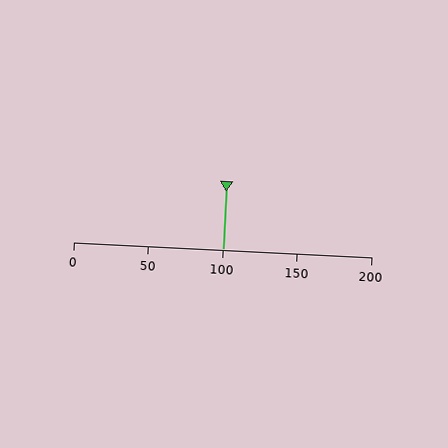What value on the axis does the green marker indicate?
The marker indicates approximately 100.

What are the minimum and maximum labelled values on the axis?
The axis runs from 0 to 200.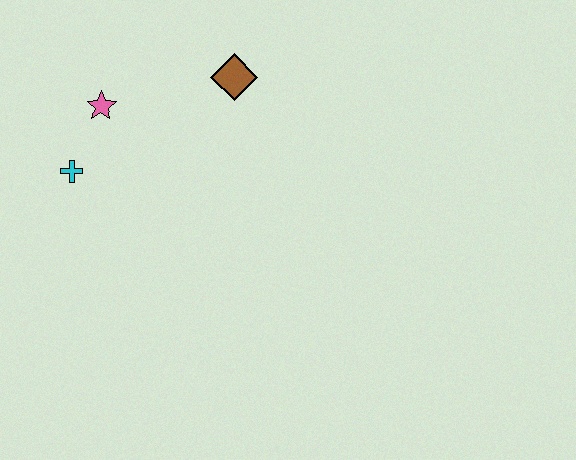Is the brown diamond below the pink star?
No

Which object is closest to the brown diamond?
The pink star is closest to the brown diamond.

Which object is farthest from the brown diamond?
The cyan cross is farthest from the brown diamond.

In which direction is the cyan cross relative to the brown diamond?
The cyan cross is to the left of the brown diamond.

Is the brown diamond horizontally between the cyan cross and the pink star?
No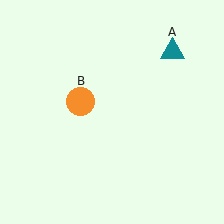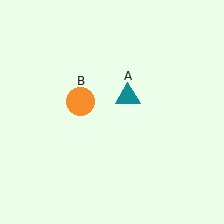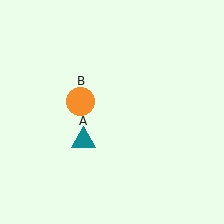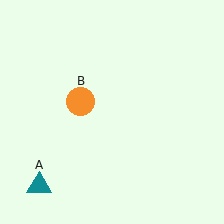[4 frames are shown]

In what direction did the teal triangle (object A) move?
The teal triangle (object A) moved down and to the left.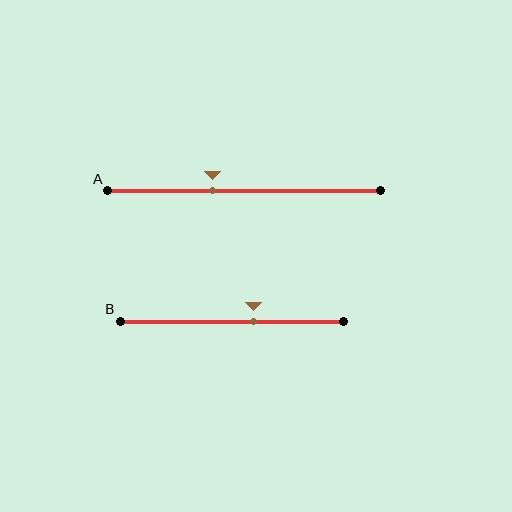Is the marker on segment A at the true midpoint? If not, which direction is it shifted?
No, the marker on segment A is shifted to the left by about 12% of the segment length.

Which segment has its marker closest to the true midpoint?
Segment B has its marker closest to the true midpoint.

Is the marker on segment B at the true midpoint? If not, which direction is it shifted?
No, the marker on segment B is shifted to the right by about 10% of the segment length.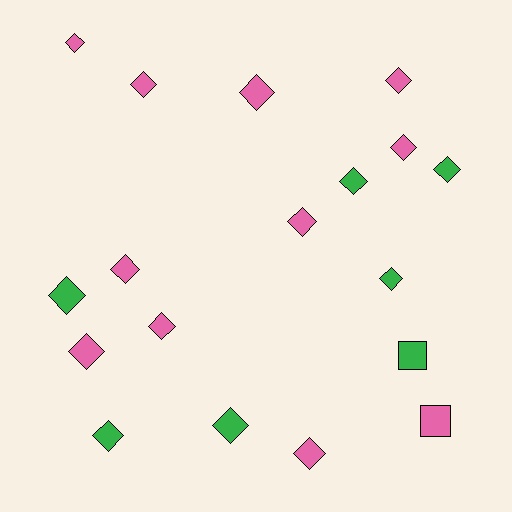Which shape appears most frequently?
Diamond, with 16 objects.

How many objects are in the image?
There are 18 objects.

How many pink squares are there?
There is 1 pink square.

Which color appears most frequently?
Pink, with 11 objects.